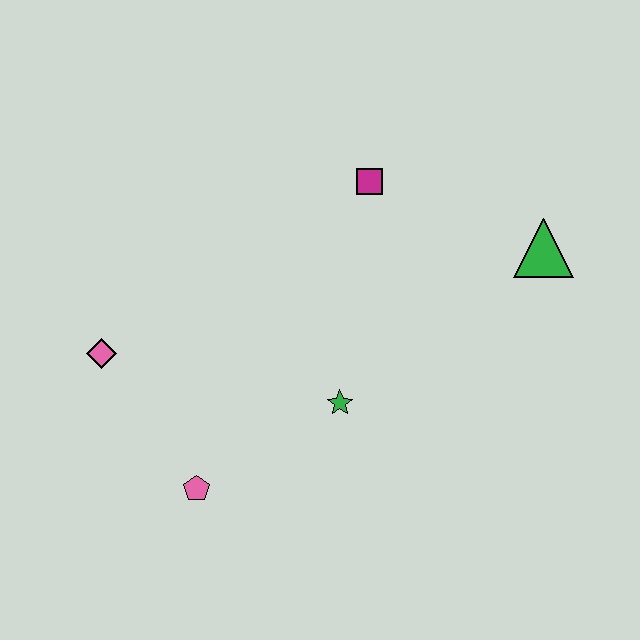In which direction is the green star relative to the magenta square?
The green star is below the magenta square.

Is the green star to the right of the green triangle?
No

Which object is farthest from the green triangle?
The pink diamond is farthest from the green triangle.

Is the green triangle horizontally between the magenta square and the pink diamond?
No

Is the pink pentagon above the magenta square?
No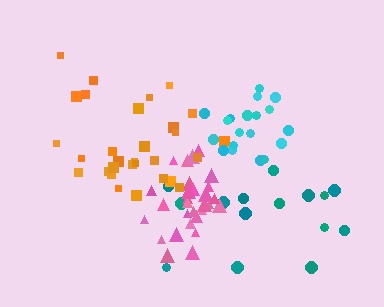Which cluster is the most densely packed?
Pink.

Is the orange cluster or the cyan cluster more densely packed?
Cyan.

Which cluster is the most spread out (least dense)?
Teal.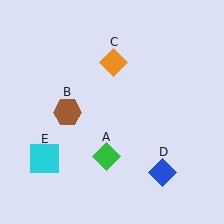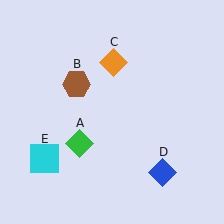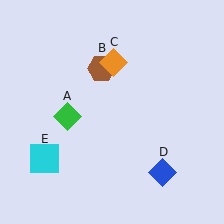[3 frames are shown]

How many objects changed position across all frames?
2 objects changed position: green diamond (object A), brown hexagon (object B).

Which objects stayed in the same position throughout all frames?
Orange diamond (object C) and blue diamond (object D) and cyan square (object E) remained stationary.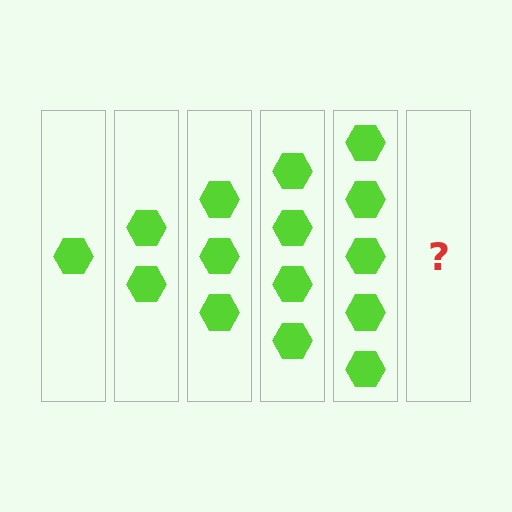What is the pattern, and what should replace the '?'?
The pattern is that each step adds one more hexagon. The '?' should be 6 hexagons.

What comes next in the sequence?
The next element should be 6 hexagons.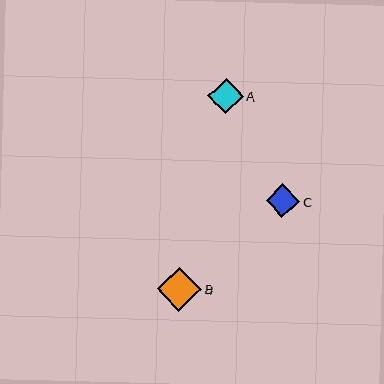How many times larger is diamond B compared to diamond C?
Diamond B is approximately 1.3 times the size of diamond C.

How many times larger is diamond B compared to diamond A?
Diamond B is approximately 1.3 times the size of diamond A.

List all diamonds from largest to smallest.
From largest to smallest: B, A, C.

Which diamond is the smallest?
Diamond C is the smallest with a size of approximately 33 pixels.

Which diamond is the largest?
Diamond B is the largest with a size of approximately 44 pixels.